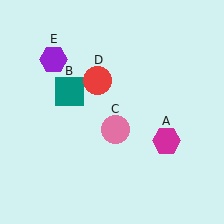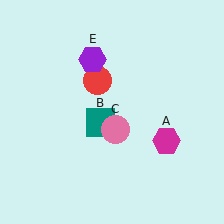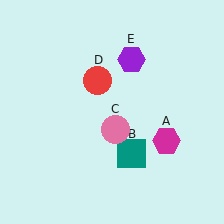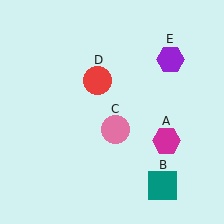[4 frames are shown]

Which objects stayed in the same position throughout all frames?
Magenta hexagon (object A) and pink circle (object C) and red circle (object D) remained stationary.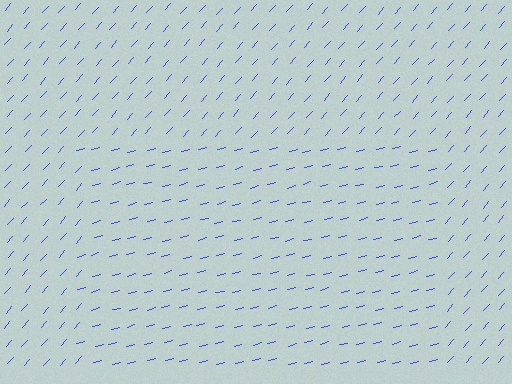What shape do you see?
I see a rectangle.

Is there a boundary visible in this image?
Yes, there is a texture boundary formed by a change in line orientation.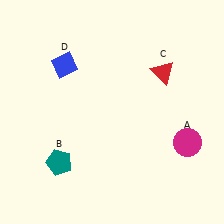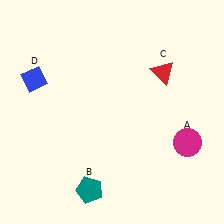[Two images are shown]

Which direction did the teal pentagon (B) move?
The teal pentagon (B) moved right.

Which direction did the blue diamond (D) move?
The blue diamond (D) moved left.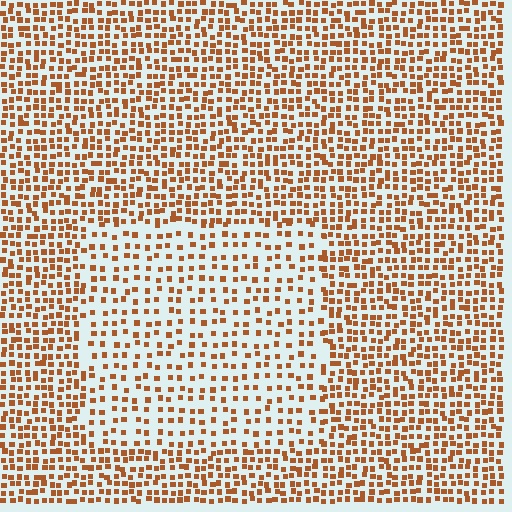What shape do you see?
I see a rectangle.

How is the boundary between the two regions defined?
The boundary is defined by a change in element density (approximately 1.9x ratio). All elements are the same color, size, and shape.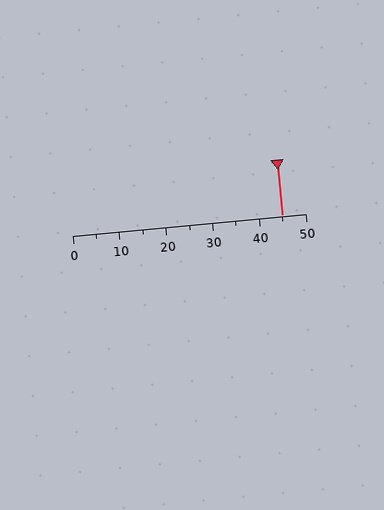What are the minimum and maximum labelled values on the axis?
The axis runs from 0 to 50.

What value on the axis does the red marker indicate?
The marker indicates approximately 45.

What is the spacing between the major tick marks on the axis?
The major ticks are spaced 10 apart.